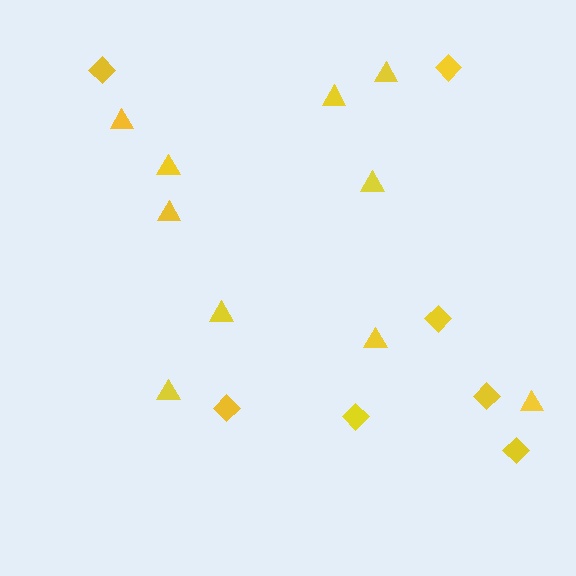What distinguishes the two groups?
There are 2 groups: one group of triangles (10) and one group of diamonds (7).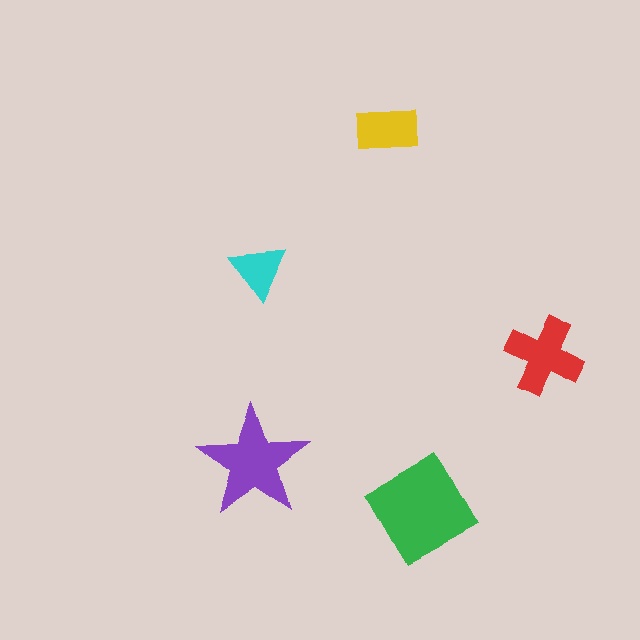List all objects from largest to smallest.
The green diamond, the purple star, the red cross, the yellow rectangle, the cyan triangle.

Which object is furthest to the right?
The red cross is rightmost.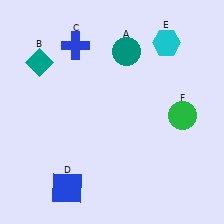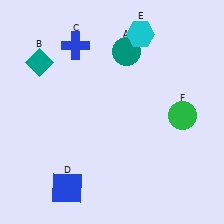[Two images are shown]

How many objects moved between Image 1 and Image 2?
1 object moved between the two images.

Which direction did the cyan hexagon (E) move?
The cyan hexagon (E) moved left.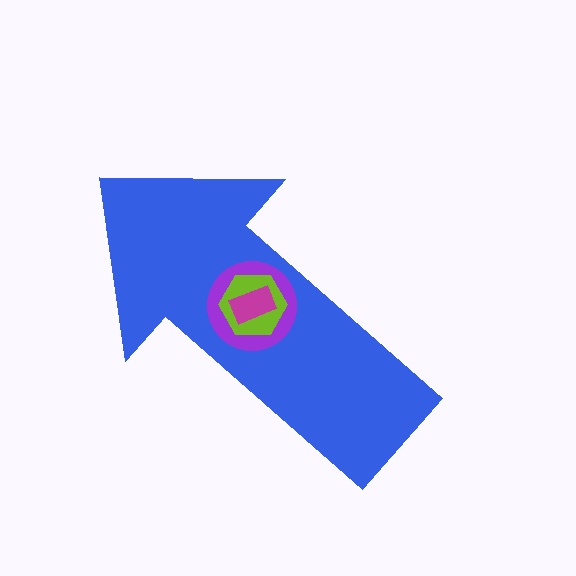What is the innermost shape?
The magenta rectangle.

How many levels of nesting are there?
4.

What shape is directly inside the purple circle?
The lime hexagon.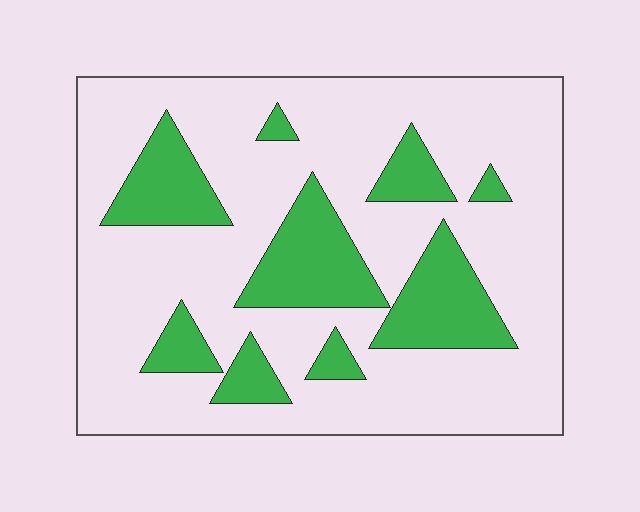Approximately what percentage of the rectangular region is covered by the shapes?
Approximately 25%.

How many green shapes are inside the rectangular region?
9.